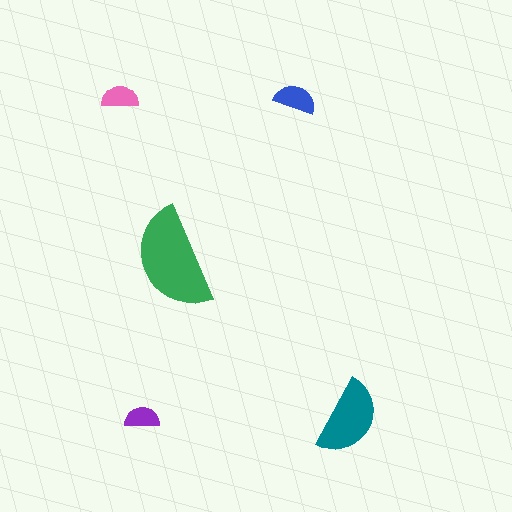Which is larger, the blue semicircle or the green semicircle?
The green one.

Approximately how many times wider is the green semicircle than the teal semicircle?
About 1.5 times wider.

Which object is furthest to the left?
The pink semicircle is leftmost.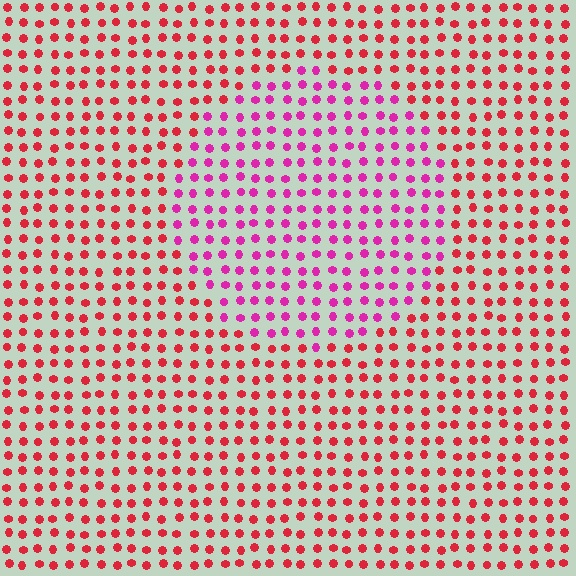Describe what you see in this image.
The image is filled with small red elements in a uniform arrangement. A circle-shaped region is visible where the elements are tinted to a slightly different hue, forming a subtle color boundary.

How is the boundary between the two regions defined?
The boundary is defined purely by a slight shift in hue (about 37 degrees). Spacing, size, and orientation are identical on both sides.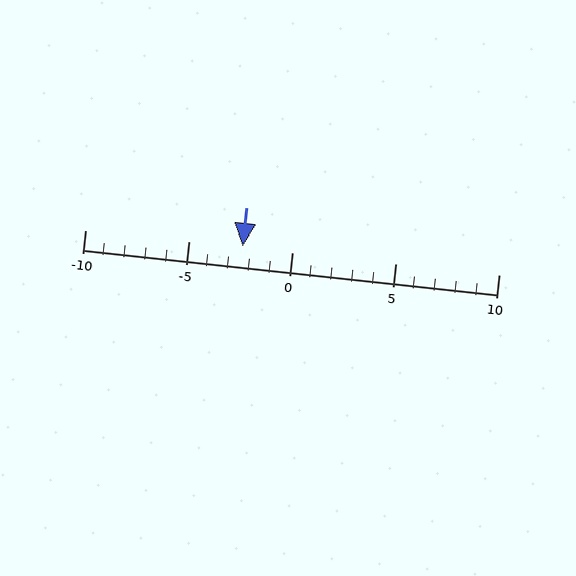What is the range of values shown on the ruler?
The ruler shows values from -10 to 10.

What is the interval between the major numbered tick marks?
The major tick marks are spaced 5 units apart.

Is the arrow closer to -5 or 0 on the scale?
The arrow is closer to 0.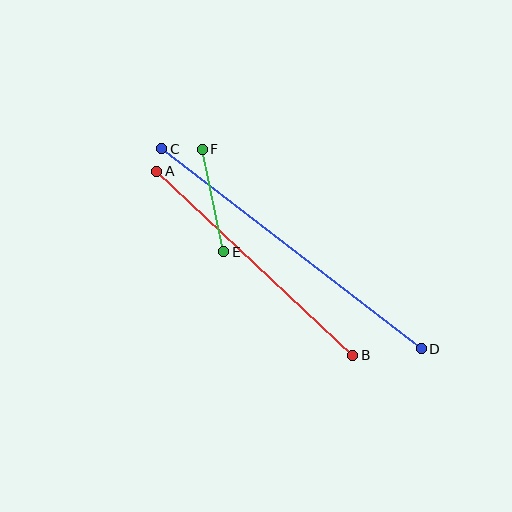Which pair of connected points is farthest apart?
Points C and D are farthest apart.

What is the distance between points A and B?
The distance is approximately 269 pixels.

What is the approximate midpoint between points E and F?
The midpoint is at approximately (213, 200) pixels.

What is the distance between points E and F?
The distance is approximately 105 pixels.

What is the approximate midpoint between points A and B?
The midpoint is at approximately (255, 263) pixels.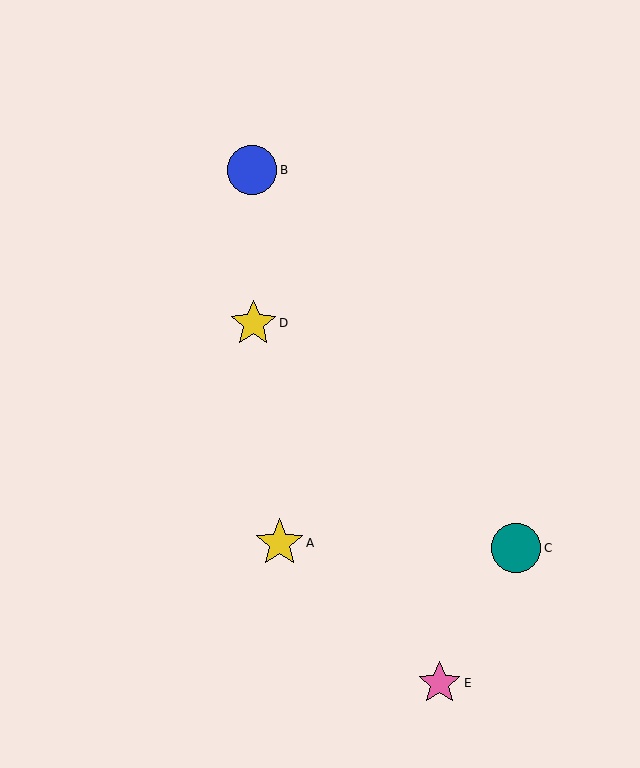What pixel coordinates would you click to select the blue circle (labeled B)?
Click at (252, 170) to select the blue circle B.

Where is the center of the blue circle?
The center of the blue circle is at (252, 170).